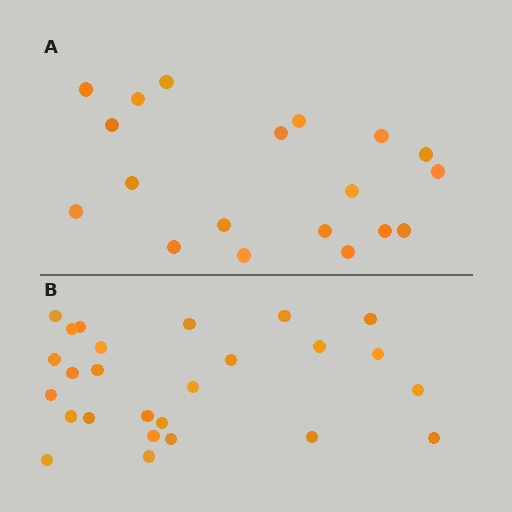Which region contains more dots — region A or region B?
Region B (the bottom region) has more dots.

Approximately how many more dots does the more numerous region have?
Region B has roughly 8 or so more dots than region A.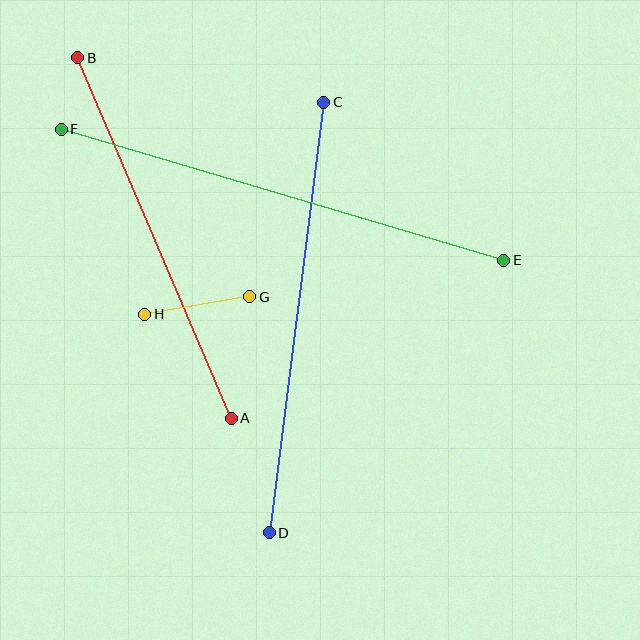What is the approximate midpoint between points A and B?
The midpoint is at approximately (154, 238) pixels.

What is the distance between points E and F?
The distance is approximately 462 pixels.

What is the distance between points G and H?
The distance is approximately 106 pixels.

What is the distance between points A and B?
The distance is approximately 392 pixels.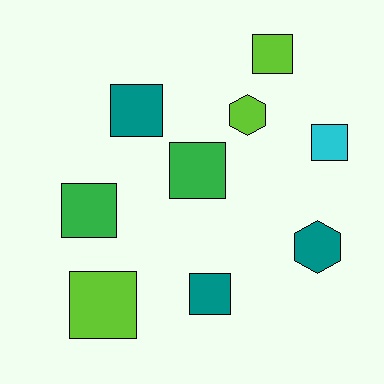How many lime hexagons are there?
There is 1 lime hexagon.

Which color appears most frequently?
Teal, with 3 objects.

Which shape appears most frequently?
Square, with 7 objects.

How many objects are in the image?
There are 9 objects.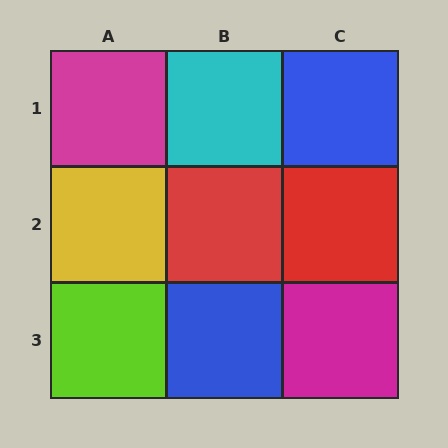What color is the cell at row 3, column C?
Magenta.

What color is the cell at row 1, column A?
Magenta.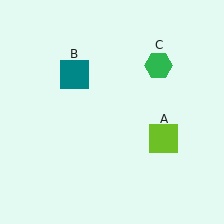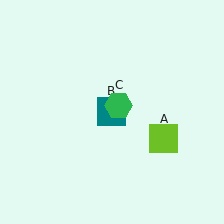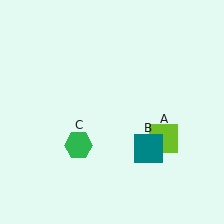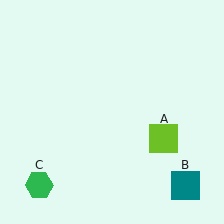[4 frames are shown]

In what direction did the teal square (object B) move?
The teal square (object B) moved down and to the right.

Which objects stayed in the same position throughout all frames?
Lime square (object A) remained stationary.